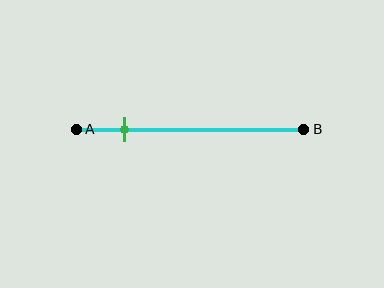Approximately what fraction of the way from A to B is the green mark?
The green mark is approximately 20% of the way from A to B.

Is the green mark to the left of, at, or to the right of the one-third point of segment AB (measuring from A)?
The green mark is to the left of the one-third point of segment AB.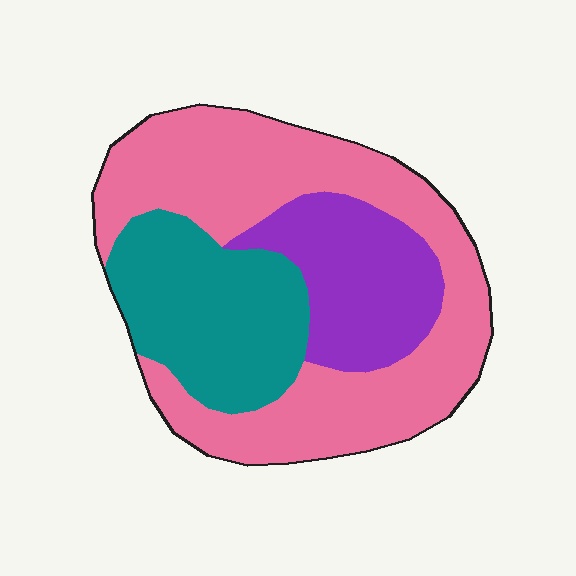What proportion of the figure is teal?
Teal takes up about one quarter (1/4) of the figure.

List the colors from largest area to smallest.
From largest to smallest: pink, teal, purple.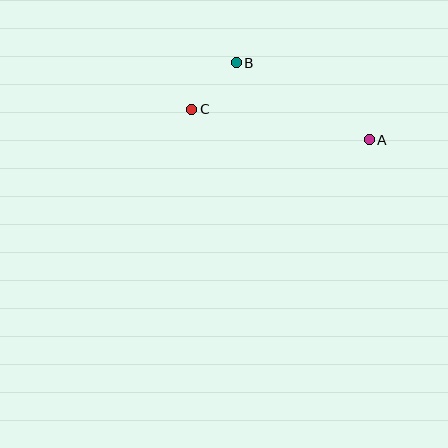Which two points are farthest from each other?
Points A and C are farthest from each other.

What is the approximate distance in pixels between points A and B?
The distance between A and B is approximately 154 pixels.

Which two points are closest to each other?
Points B and C are closest to each other.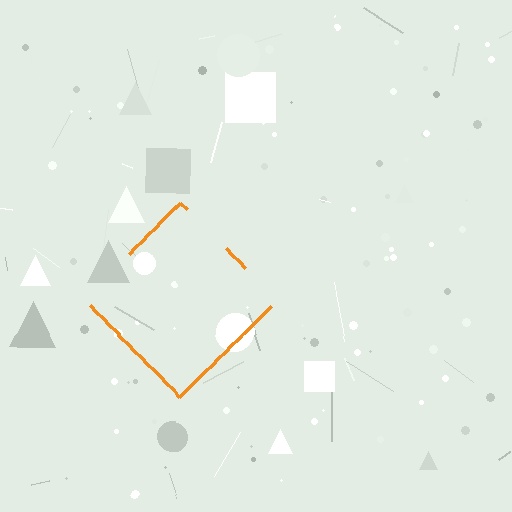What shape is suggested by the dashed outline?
The dashed outline suggests a diamond.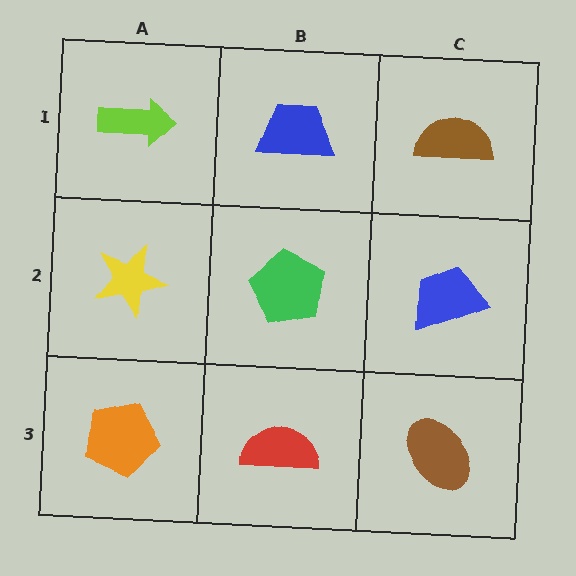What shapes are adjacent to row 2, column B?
A blue trapezoid (row 1, column B), a red semicircle (row 3, column B), a yellow star (row 2, column A), a blue trapezoid (row 2, column C).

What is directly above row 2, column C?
A brown semicircle.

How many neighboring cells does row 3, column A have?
2.